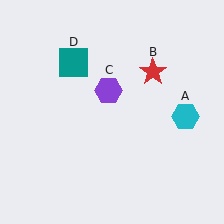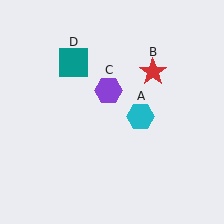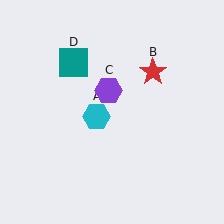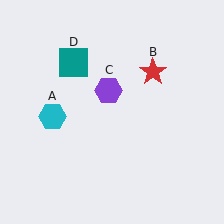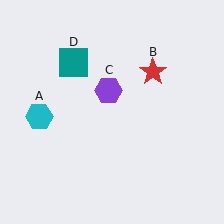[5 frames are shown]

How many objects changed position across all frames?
1 object changed position: cyan hexagon (object A).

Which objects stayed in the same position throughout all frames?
Red star (object B) and purple hexagon (object C) and teal square (object D) remained stationary.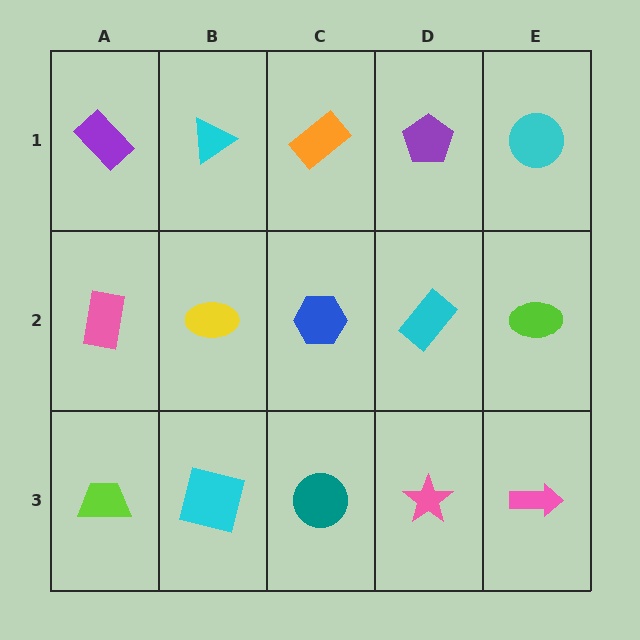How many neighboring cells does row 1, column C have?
3.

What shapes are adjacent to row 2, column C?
An orange rectangle (row 1, column C), a teal circle (row 3, column C), a yellow ellipse (row 2, column B), a cyan rectangle (row 2, column D).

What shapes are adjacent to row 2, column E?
A cyan circle (row 1, column E), a pink arrow (row 3, column E), a cyan rectangle (row 2, column D).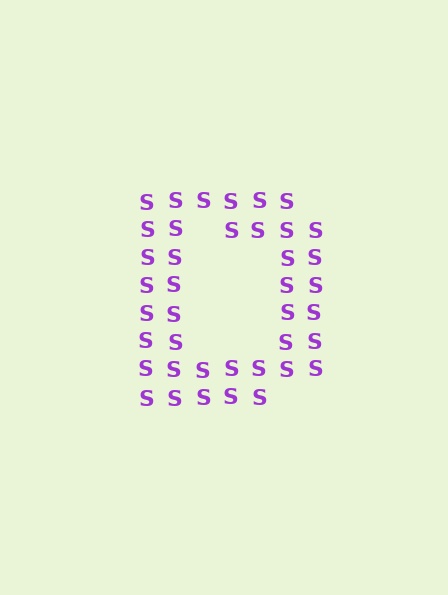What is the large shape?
The large shape is the letter D.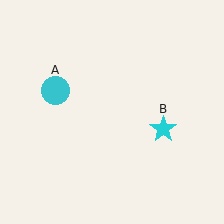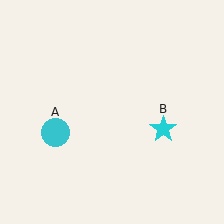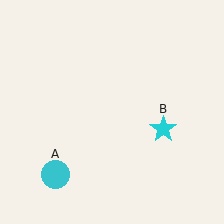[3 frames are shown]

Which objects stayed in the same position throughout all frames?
Cyan star (object B) remained stationary.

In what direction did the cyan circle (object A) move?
The cyan circle (object A) moved down.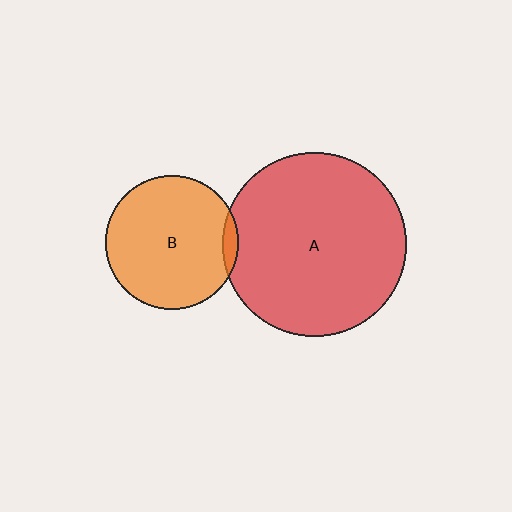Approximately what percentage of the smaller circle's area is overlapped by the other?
Approximately 5%.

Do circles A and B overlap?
Yes.